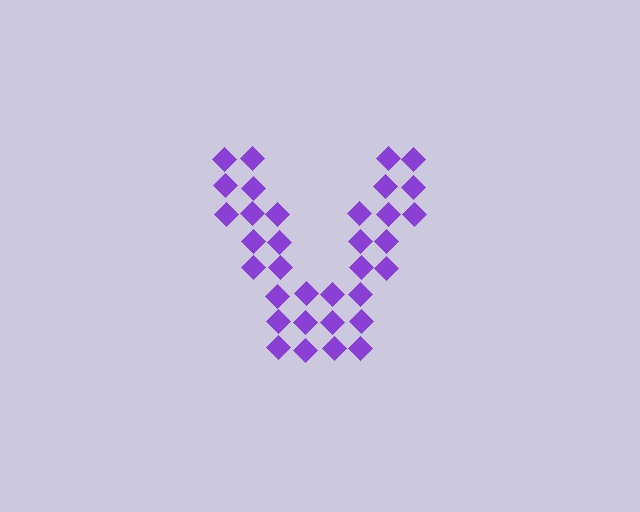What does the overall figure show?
The overall figure shows the letter V.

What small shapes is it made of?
It is made of small diamonds.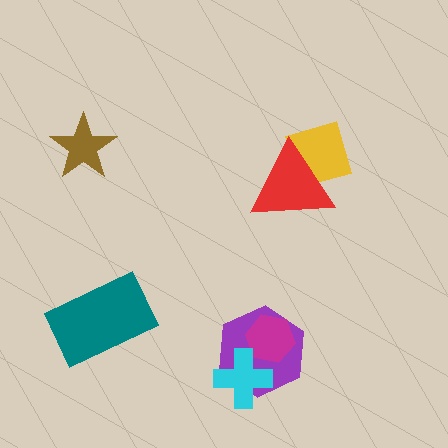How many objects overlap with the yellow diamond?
1 object overlaps with the yellow diamond.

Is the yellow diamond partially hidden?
Yes, it is partially covered by another shape.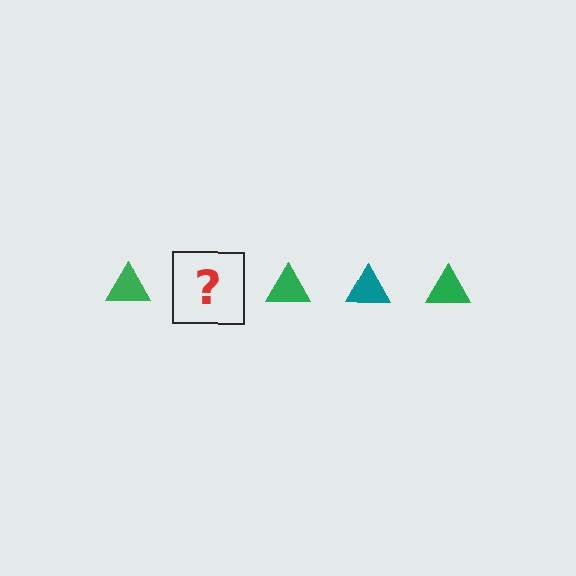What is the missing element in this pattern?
The missing element is a teal triangle.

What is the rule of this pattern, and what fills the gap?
The rule is that the pattern cycles through green, teal triangles. The gap should be filled with a teal triangle.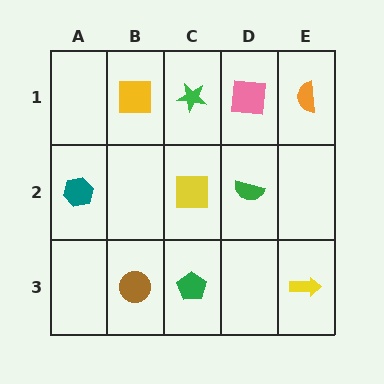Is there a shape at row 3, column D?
No, that cell is empty.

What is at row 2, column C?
A yellow square.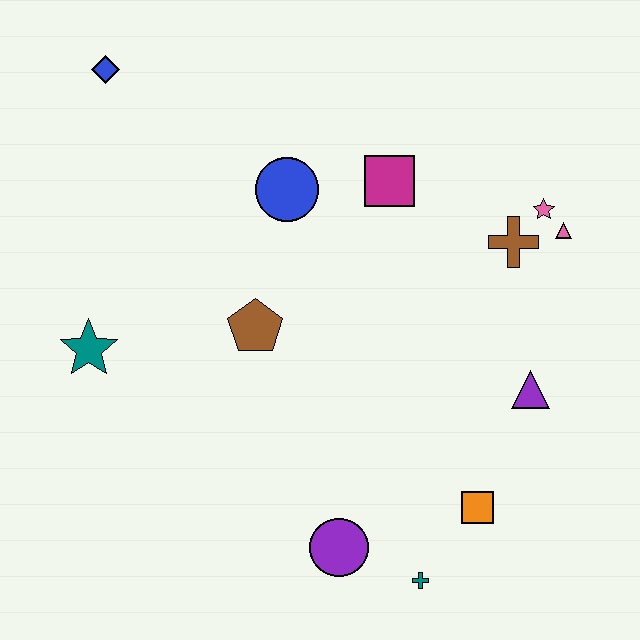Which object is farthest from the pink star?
The teal star is farthest from the pink star.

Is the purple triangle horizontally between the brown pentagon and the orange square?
No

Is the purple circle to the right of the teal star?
Yes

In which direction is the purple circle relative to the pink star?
The purple circle is below the pink star.